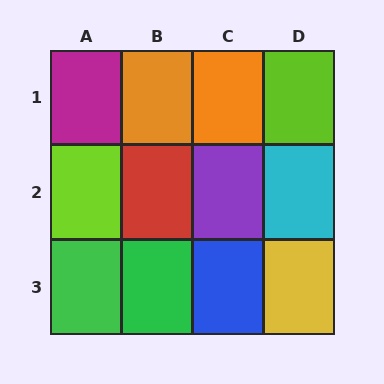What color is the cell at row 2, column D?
Cyan.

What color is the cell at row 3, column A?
Green.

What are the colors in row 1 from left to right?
Magenta, orange, orange, lime.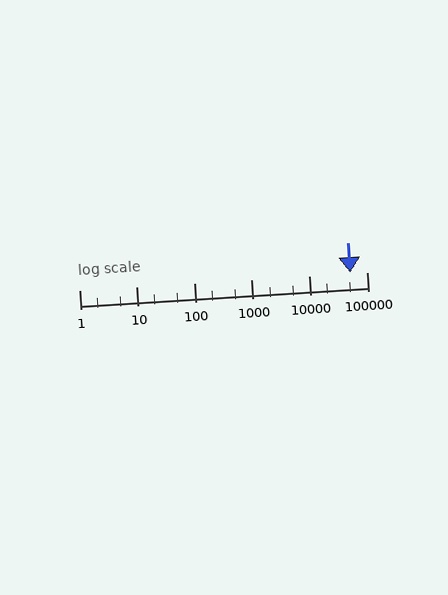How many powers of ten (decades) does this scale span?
The scale spans 5 decades, from 1 to 100000.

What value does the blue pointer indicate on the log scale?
The pointer indicates approximately 51000.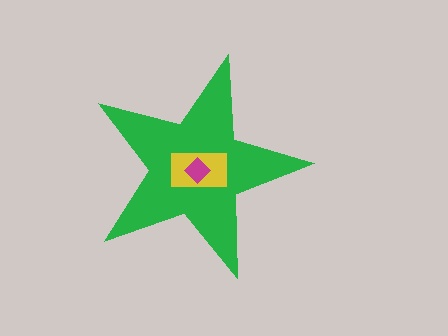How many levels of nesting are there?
3.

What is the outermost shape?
The green star.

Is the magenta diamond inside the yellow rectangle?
Yes.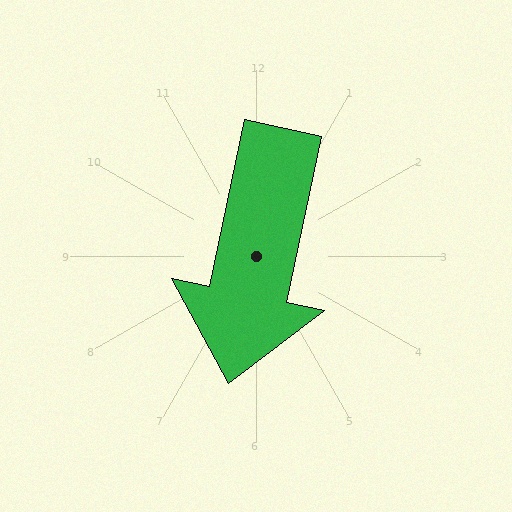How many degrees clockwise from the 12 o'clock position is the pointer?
Approximately 192 degrees.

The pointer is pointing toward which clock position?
Roughly 6 o'clock.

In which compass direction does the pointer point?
South.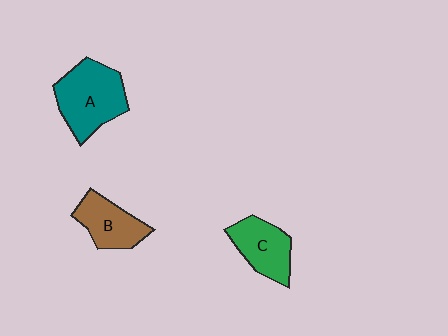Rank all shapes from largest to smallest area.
From largest to smallest: A (teal), C (green), B (brown).